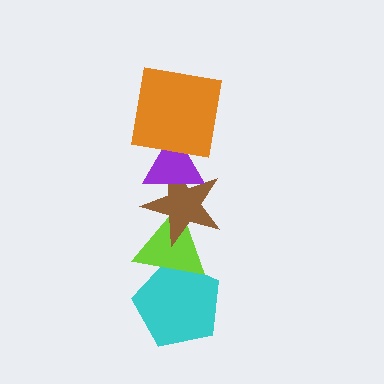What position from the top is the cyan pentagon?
The cyan pentagon is 5th from the top.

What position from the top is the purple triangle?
The purple triangle is 2nd from the top.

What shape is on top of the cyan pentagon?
The lime triangle is on top of the cyan pentagon.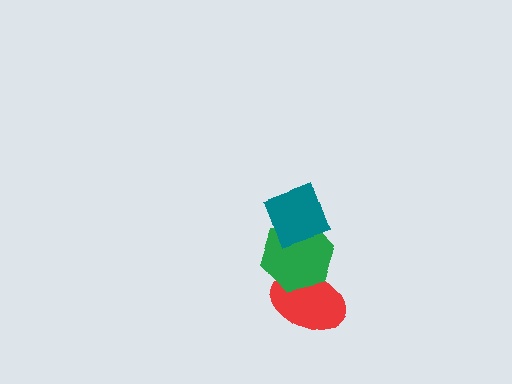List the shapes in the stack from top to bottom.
From top to bottom: the teal diamond, the green hexagon, the red ellipse.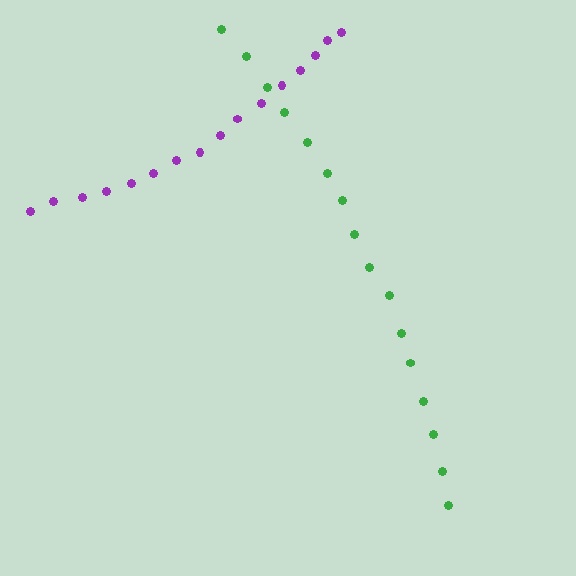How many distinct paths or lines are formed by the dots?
There are 2 distinct paths.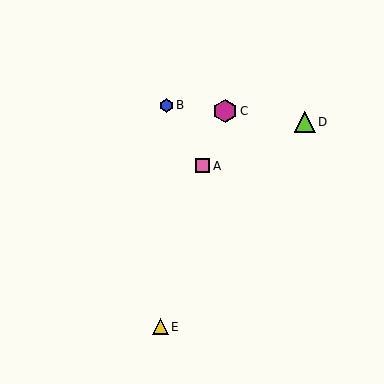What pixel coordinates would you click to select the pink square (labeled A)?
Click at (203, 166) to select the pink square A.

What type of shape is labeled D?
Shape D is a lime triangle.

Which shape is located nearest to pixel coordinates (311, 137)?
The lime triangle (labeled D) at (305, 122) is nearest to that location.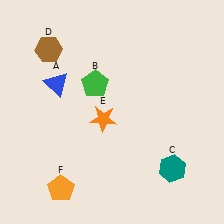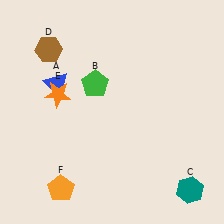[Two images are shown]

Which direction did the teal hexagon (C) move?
The teal hexagon (C) moved down.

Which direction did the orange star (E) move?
The orange star (E) moved left.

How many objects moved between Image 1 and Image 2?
2 objects moved between the two images.